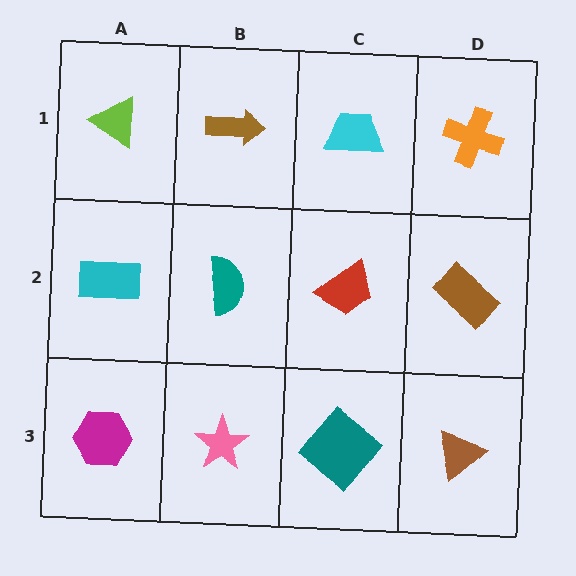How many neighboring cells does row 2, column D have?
3.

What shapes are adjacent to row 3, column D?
A brown rectangle (row 2, column D), a teal diamond (row 3, column C).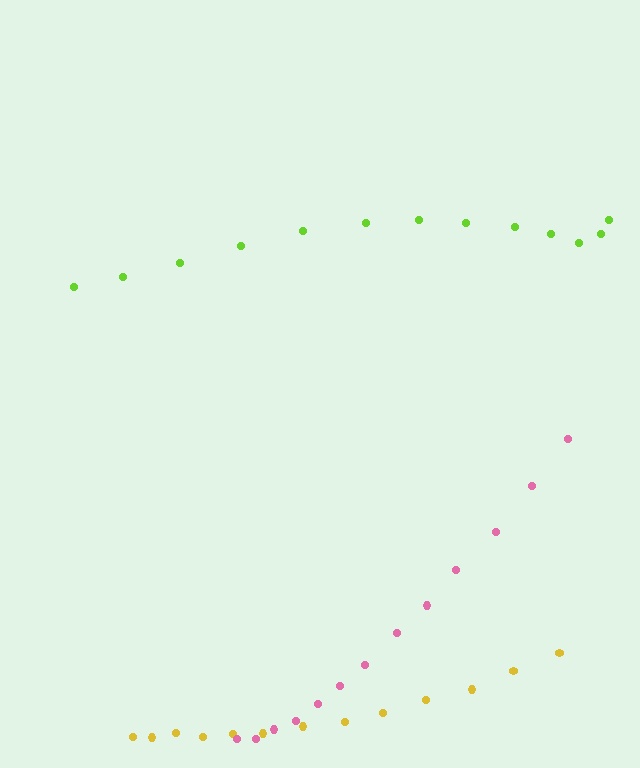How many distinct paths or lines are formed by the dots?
There are 3 distinct paths.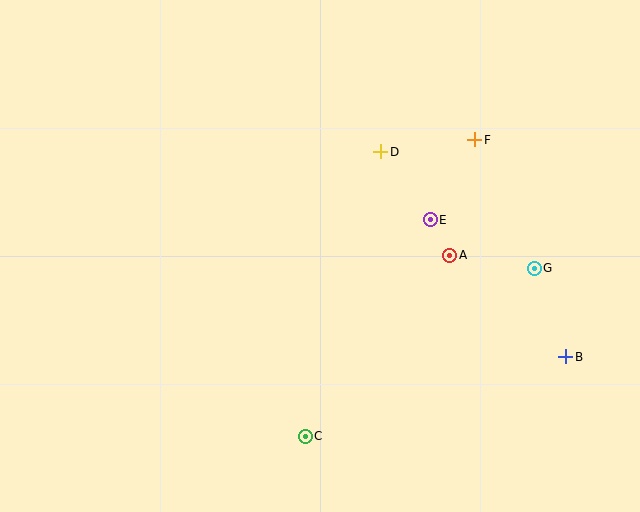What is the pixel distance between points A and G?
The distance between A and G is 86 pixels.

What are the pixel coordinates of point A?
Point A is at (450, 255).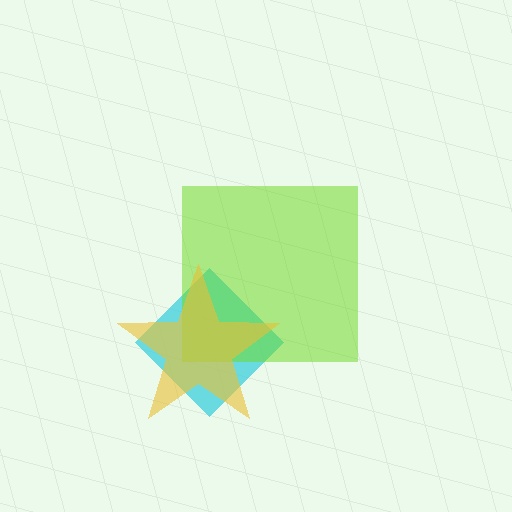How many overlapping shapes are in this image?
There are 3 overlapping shapes in the image.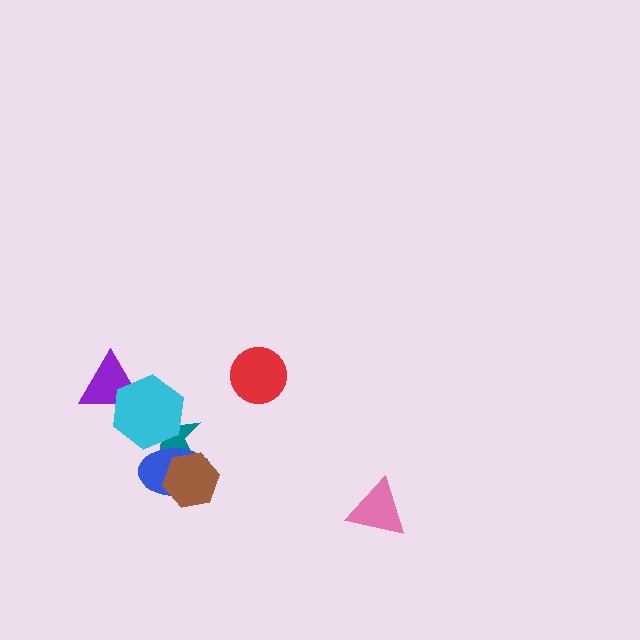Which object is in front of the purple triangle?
The cyan hexagon is in front of the purple triangle.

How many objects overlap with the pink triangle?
0 objects overlap with the pink triangle.